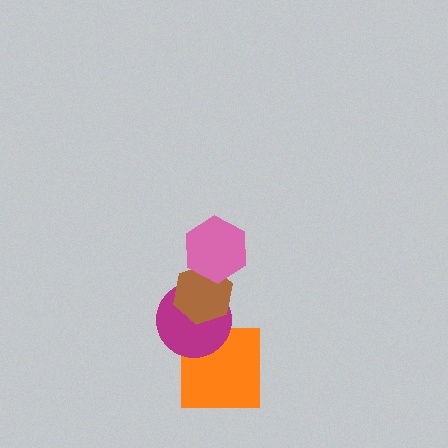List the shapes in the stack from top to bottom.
From top to bottom: the pink hexagon, the brown hexagon, the magenta circle, the orange square.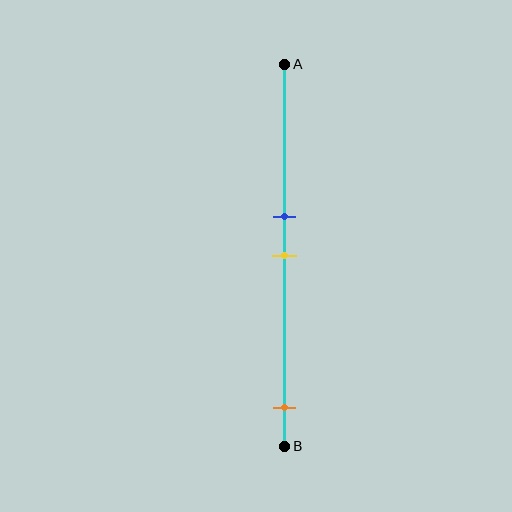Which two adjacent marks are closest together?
The blue and yellow marks are the closest adjacent pair.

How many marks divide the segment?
There are 3 marks dividing the segment.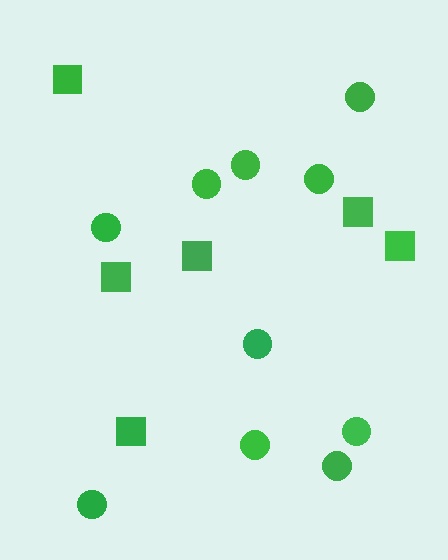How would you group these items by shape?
There are 2 groups: one group of squares (6) and one group of circles (10).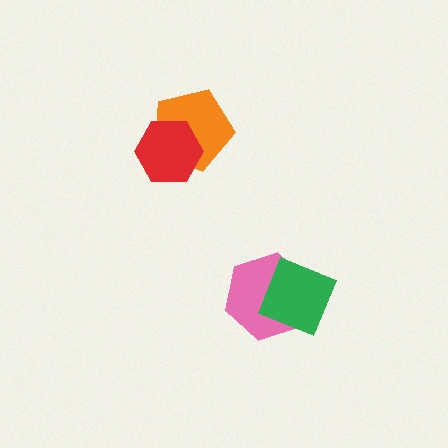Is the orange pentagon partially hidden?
Yes, it is partially covered by another shape.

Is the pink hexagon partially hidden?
Yes, it is partially covered by another shape.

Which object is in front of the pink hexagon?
The green diamond is in front of the pink hexagon.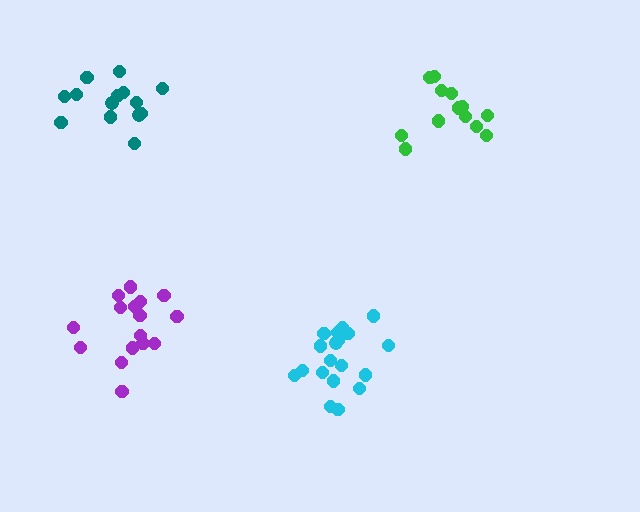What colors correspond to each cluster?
The clusters are colored: teal, cyan, green, purple.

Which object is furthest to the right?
The green cluster is rightmost.